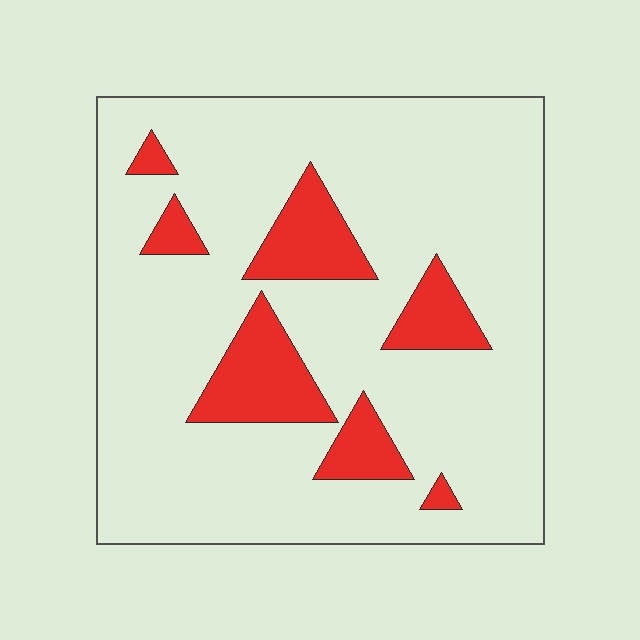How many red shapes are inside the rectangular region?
7.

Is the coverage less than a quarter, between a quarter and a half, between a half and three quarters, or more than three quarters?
Less than a quarter.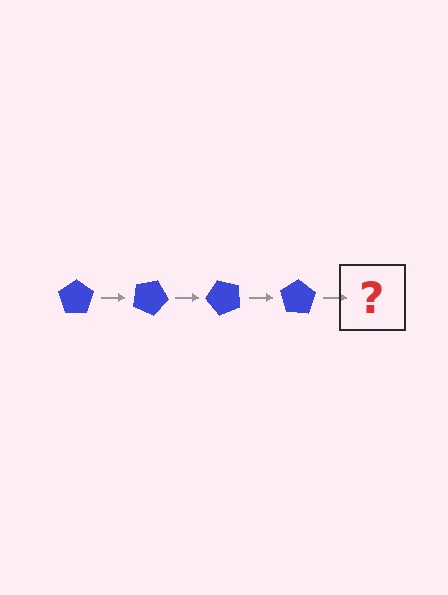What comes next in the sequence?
The next element should be a blue pentagon rotated 100 degrees.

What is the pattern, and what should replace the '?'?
The pattern is that the pentagon rotates 25 degrees each step. The '?' should be a blue pentagon rotated 100 degrees.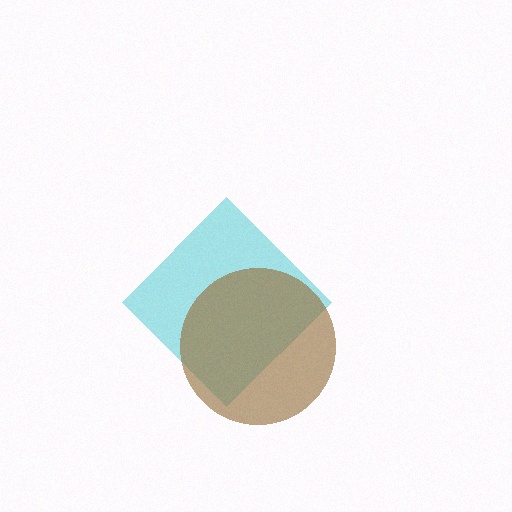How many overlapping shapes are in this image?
There are 2 overlapping shapes in the image.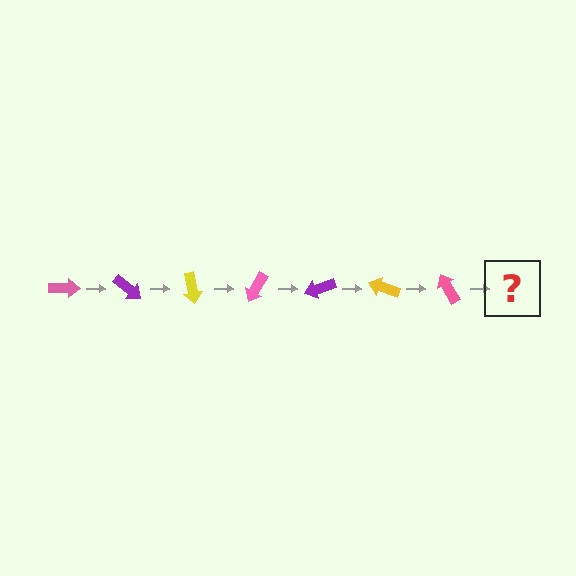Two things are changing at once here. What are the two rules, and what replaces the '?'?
The two rules are that it rotates 40 degrees each step and the color cycles through pink, purple, and yellow. The '?' should be a purple arrow, rotated 280 degrees from the start.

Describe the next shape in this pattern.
It should be a purple arrow, rotated 280 degrees from the start.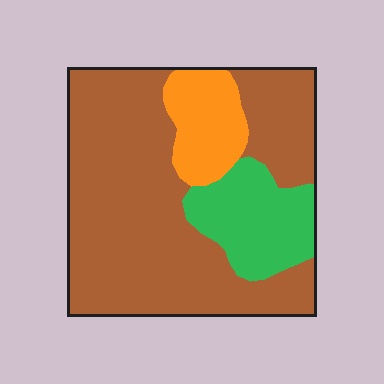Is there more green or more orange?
Green.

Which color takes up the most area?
Brown, at roughly 70%.